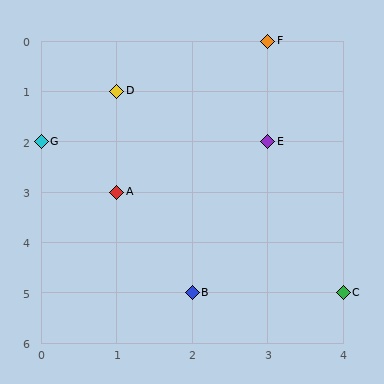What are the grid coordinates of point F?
Point F is at grid coordinates (3, 0).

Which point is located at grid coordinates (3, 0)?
Point F is at (3, 0).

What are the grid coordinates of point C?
Point C is at grid coordinates (4, 5).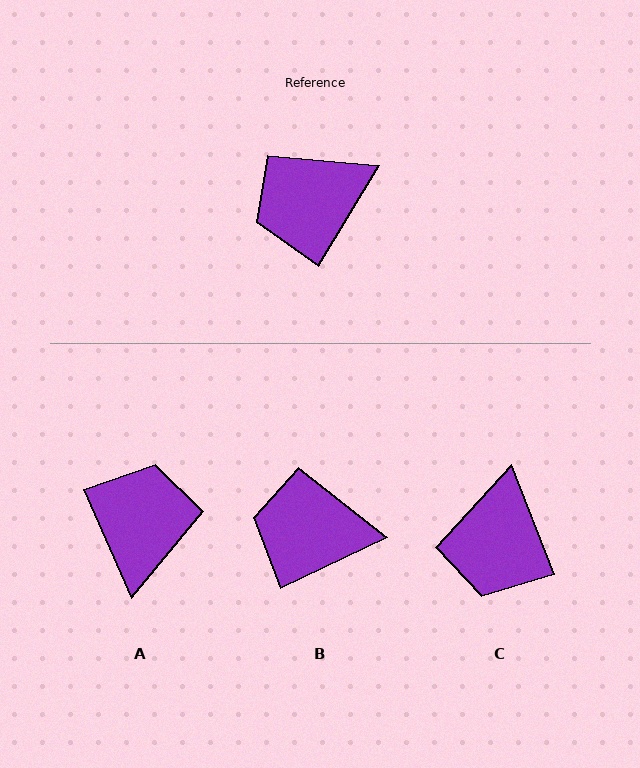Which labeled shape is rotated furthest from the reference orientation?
A, about 125 degrees away.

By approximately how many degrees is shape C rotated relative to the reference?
Approximately 52 degrees counter-clockwise.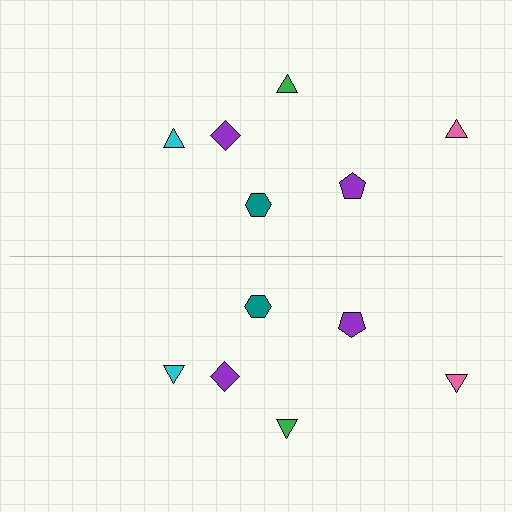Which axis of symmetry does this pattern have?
The pattern has a horizontal axis of symmetry running through the center of the image.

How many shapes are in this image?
There are 12 shapes in this image.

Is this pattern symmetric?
Yes, this pattern has bilateral (reflection) symmetry.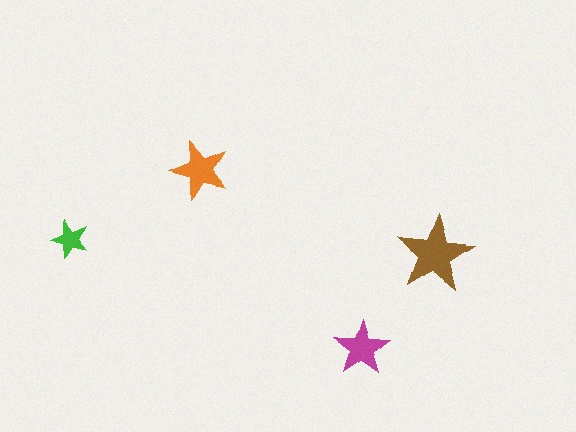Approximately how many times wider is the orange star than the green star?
About 1.5 times wider.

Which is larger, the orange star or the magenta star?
The orange one.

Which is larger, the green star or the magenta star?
The magenta one.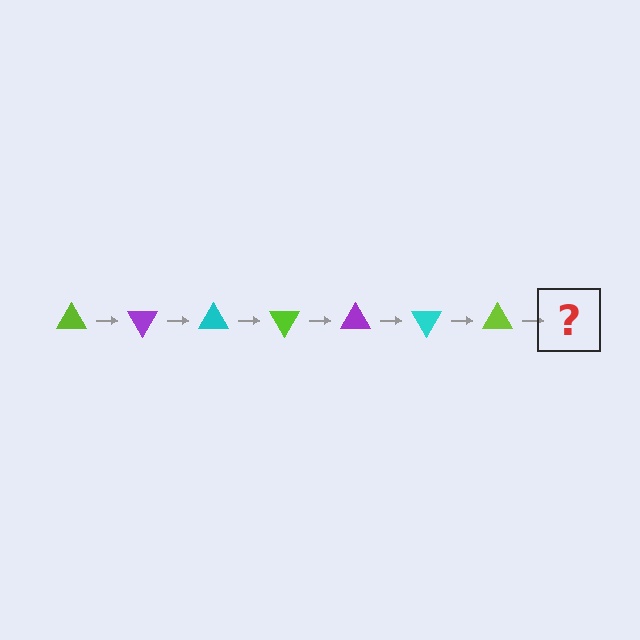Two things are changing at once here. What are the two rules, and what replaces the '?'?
The two rules are that it rotates 60 degrees each step and the color cycles through lime, purple, and cyan. The '?' should be a purple triangle, rotated 420 degrees from the start.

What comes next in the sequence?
The next element should be a purple triangle, rotated 420 degrees from the start.